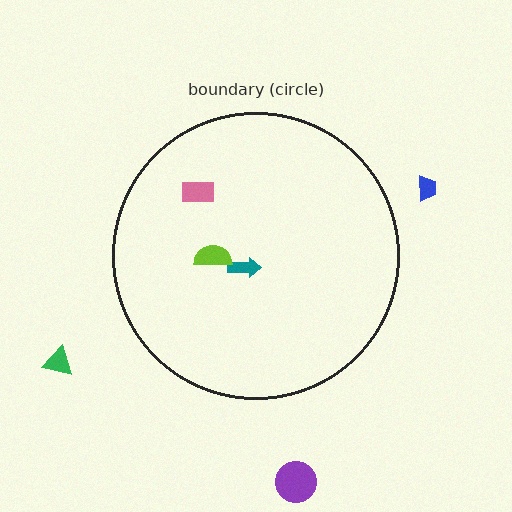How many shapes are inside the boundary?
3 inside, 3 outside.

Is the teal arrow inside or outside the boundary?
Inside.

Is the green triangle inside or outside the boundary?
Outside.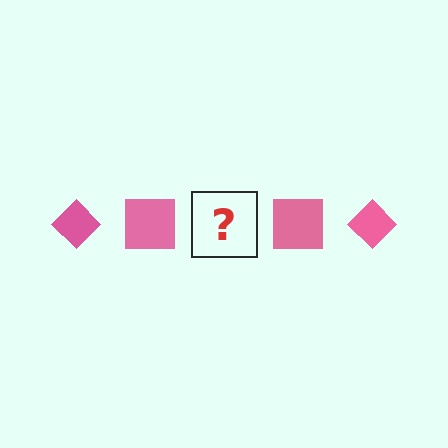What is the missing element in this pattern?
The missing element is a pink diamond.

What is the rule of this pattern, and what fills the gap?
The rule is that the pattern cycles through diamond, square shapes in pink. The gap should be filled with a pink diamond.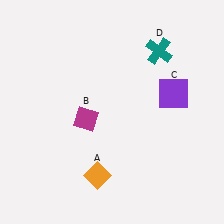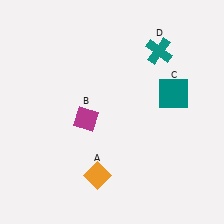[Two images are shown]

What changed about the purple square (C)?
In Image 1, C is purple. In Image 2, it changed to teal.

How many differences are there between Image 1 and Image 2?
There is 1 difference between the two images.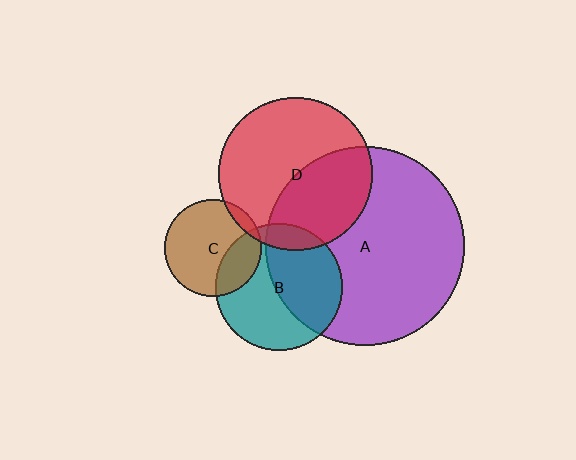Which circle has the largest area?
Circle A (purple).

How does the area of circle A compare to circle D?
Approximately 1.7 times.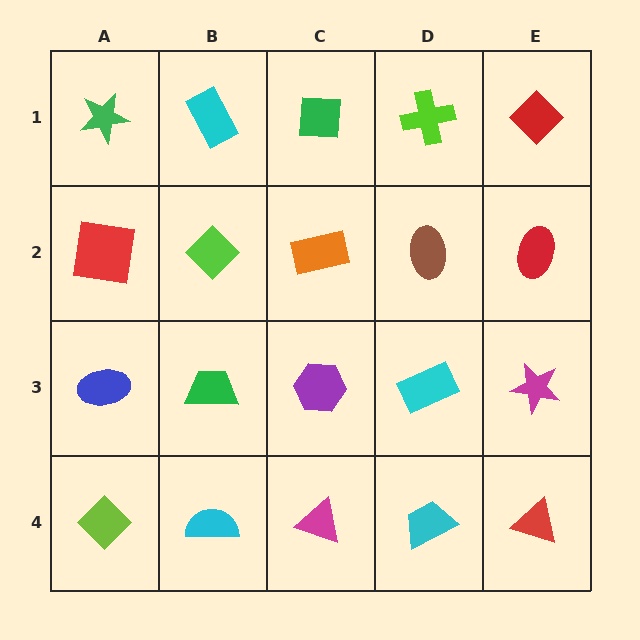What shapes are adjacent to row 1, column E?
A red ellipse (row 2, column E), a lime cross (row 1, column D).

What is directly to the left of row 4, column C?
A cyan semicircle.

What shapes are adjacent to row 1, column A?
A red square (row 2, column A), a cyan rectangle (row 1, column B).